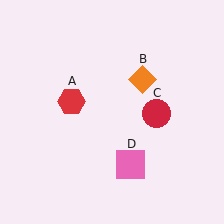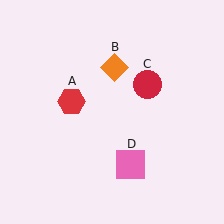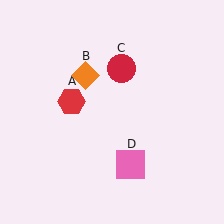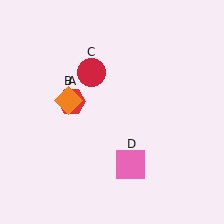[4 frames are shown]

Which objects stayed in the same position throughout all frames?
Red hexagon (object A) and pink square (object D) remained stationary.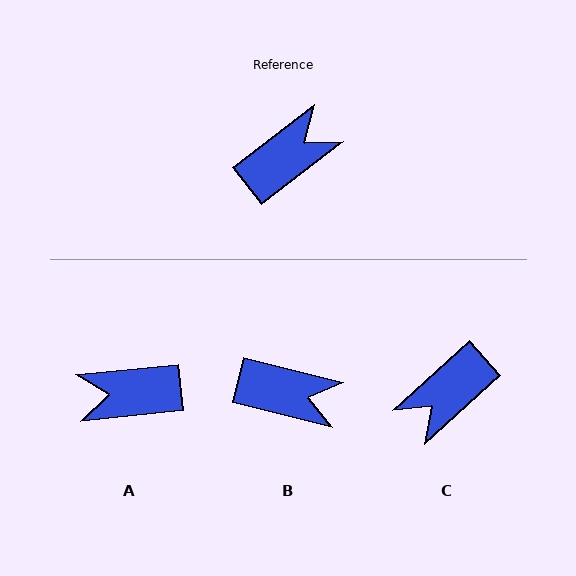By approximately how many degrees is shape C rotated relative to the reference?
Approximately 175 degrees clockwise.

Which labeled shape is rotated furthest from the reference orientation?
C, about 175 degrees away.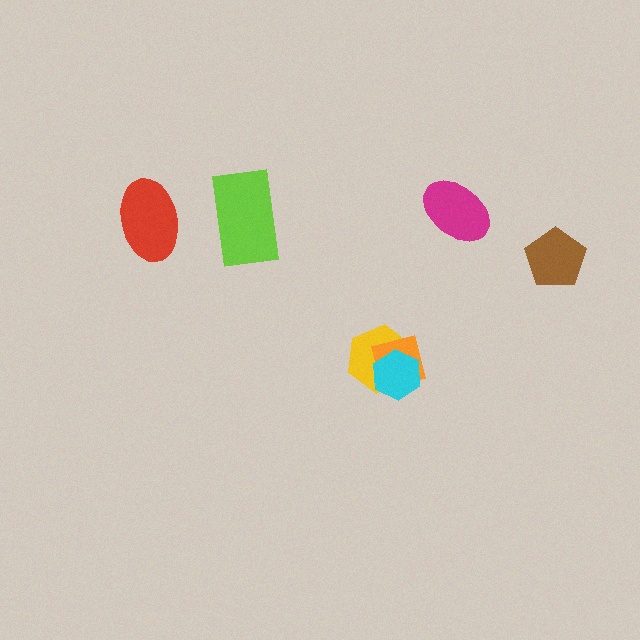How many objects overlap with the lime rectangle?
0 objects overlap with the lime rectangle.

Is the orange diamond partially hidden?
Yes, it is partially covered by another shape.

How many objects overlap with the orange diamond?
2 objects overlap with the orange diamond.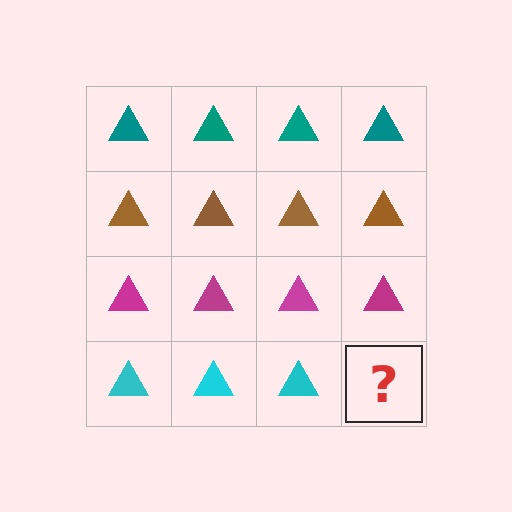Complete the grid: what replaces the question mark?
The question mark should be replaced with a cyan triangle.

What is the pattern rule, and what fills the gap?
The rule is that each row has a consistent color. The gap should be filled with a cyan triangle.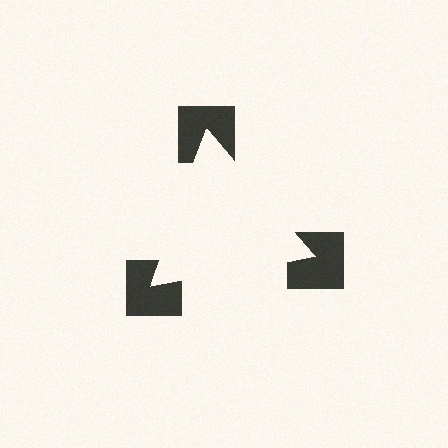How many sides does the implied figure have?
3 sides.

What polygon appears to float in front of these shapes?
An illusory triangle — its edges are inferred from the aligned wedge cuts in the notched squares, not physically drawn.